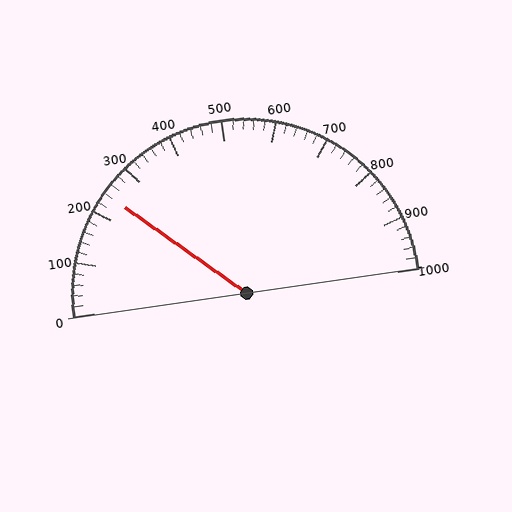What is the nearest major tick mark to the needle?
The nearest major tick mark is 200.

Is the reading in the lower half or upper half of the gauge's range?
The reading is in the lower half of the range (0 to 1000).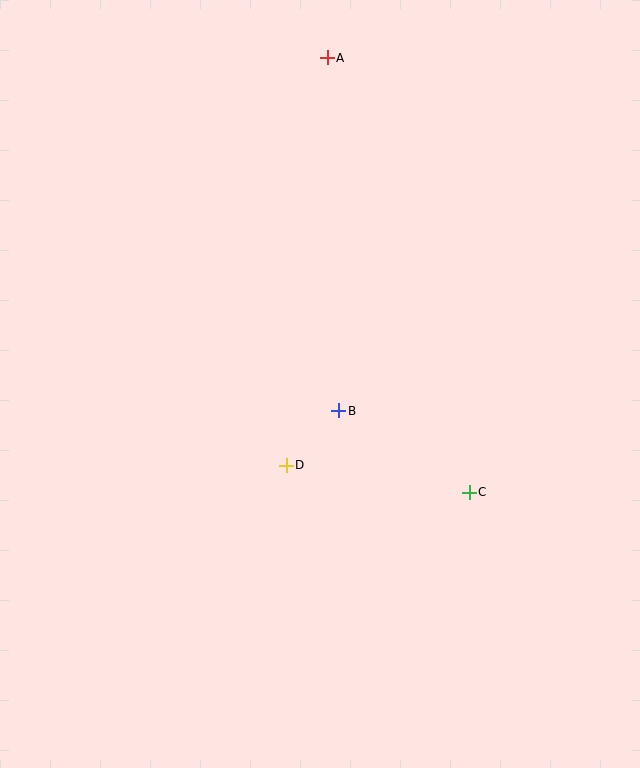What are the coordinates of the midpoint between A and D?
The midpoint between A and D is at (307, 262).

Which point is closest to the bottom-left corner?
Point D is closest to the bottom-left corner.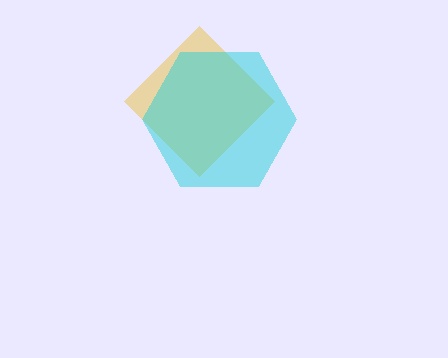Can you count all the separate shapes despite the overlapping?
Yes, there are 2 separate shapes.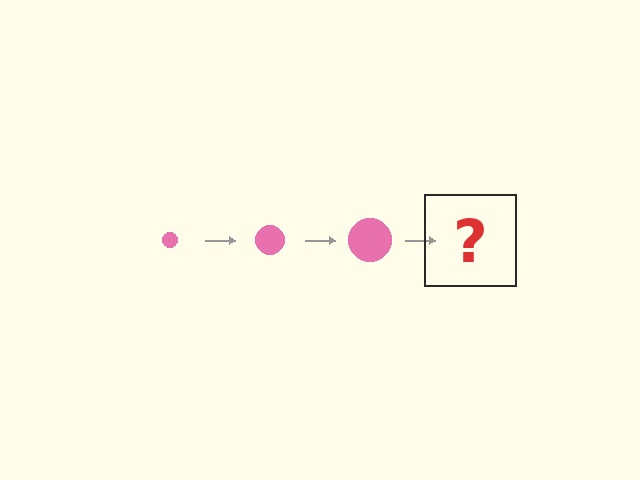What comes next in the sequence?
The next element should be a pink circle, larger than the previous one.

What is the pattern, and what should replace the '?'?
The pattern is that the circle gets progressively larger each step. The '?' should be a pink circle, larger than the previous one.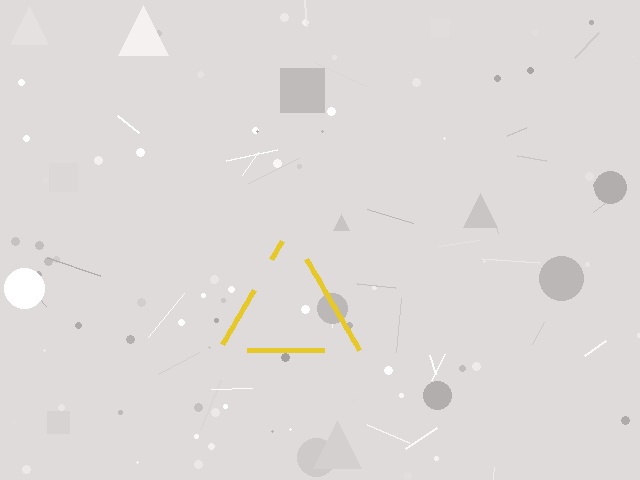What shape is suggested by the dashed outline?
The dashed outline suggests a triangle.